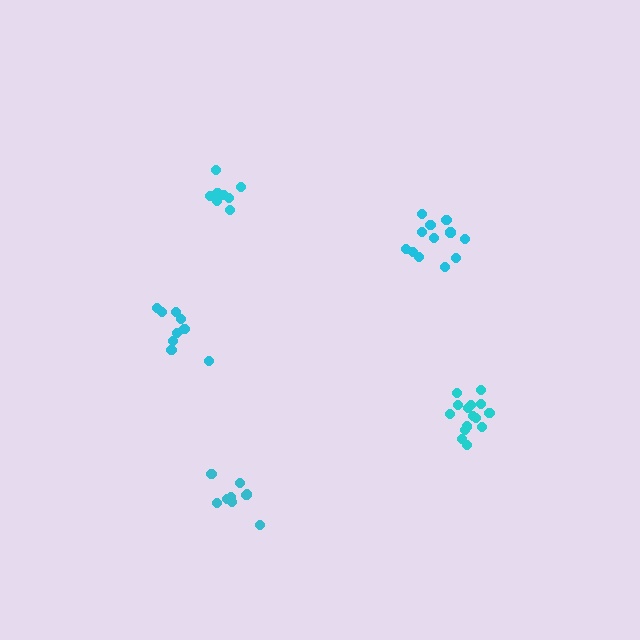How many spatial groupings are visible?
There are 5 spatial groupings.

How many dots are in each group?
Group 1: 15 dots, Group 2: 12 dots, Group 3: 9 dots, Group 4: 10 dots, Group 5: 9 dots (55 total).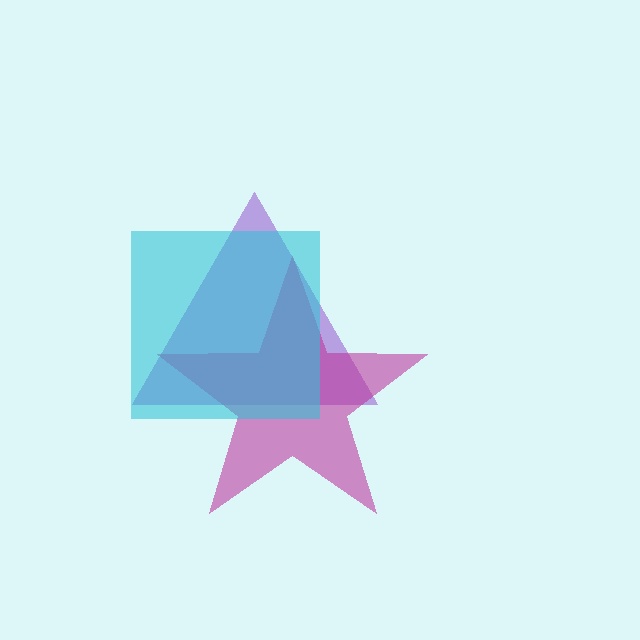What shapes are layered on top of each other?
The layered shapes are: a purple triangle, a magenta star, a cyan square.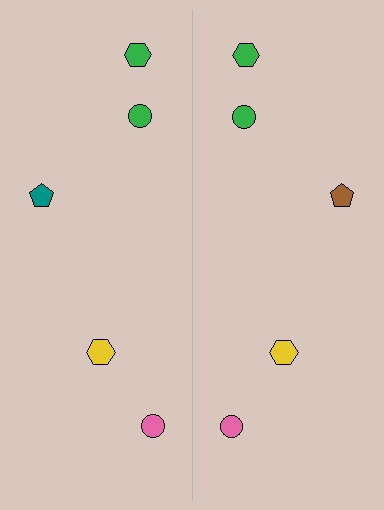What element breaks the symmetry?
The brown pentagon on the right side breaks the symmetry — its mirror counterpart is teal.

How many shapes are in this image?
There are 10 shapes in this image.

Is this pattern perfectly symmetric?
No, the pattern is not perfectly symmetric. The brown pentagon on the right side breaks the symmetry — its mirror counterpart is teal.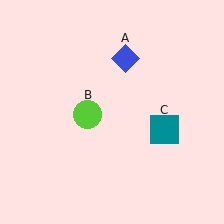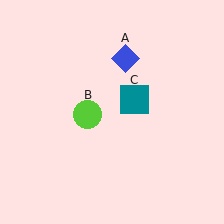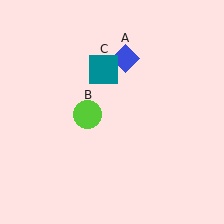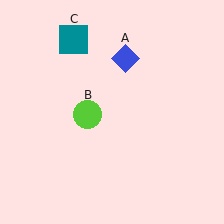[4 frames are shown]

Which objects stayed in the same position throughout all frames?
Blue diamond (object A) and lime circle (object B) remained stationary.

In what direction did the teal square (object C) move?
The teal square (object C) moved up and to the left.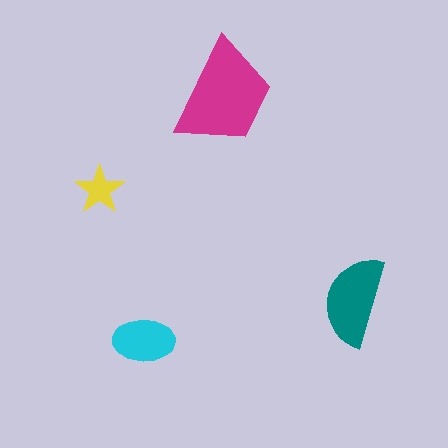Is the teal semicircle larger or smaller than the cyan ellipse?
Larger.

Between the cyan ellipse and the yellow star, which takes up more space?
The cyan ellipse.